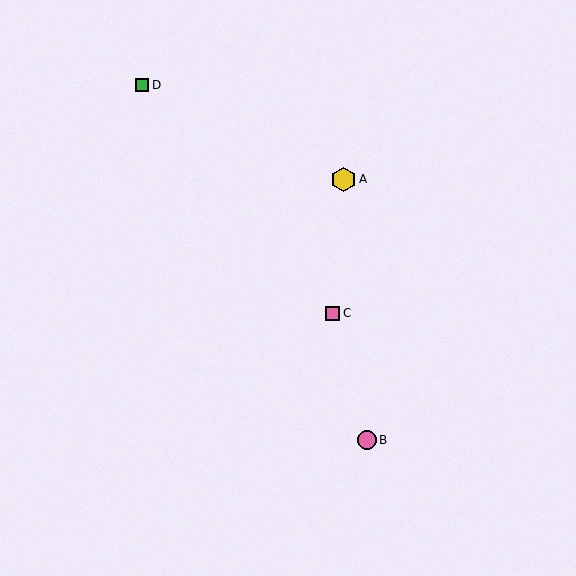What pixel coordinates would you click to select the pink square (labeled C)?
Click at (333, 313) to select the pink square C.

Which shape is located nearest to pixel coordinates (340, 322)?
The pink square (labeled C) at (333, 313) is nearest to that location.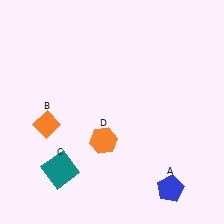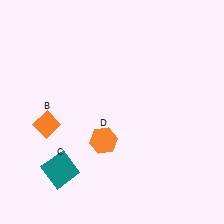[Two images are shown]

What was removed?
The blue pentagon (A) was removed in Image 2.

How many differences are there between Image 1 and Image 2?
There is 1 difference between the two images.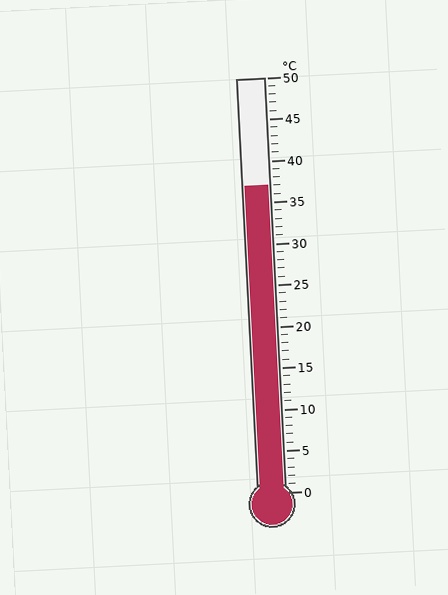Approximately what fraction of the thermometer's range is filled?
The thermometer is filled to approximately 75% of its range.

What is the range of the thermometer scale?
The thermometer scale ranges from 0°C to 50°C.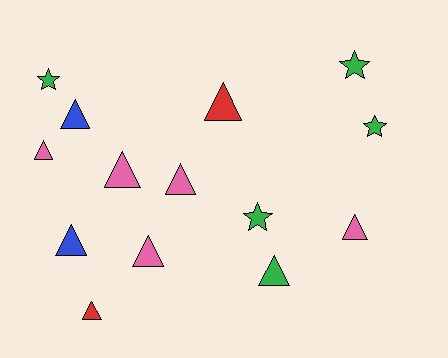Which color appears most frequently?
Pink, with 5 objects.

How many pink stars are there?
There are no pink stars.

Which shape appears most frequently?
Triangle, with 10 objects.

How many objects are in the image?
There are 14 objects.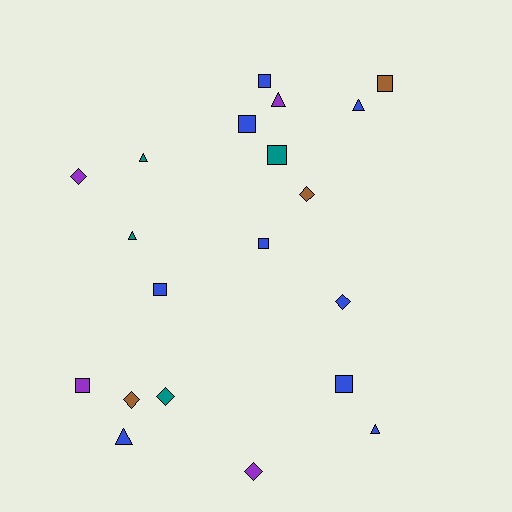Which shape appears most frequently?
Square, with 8 objects.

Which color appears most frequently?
Blue, with 9 objects.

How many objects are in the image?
There are 20 objects.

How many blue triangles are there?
There are 3 blue triangles.